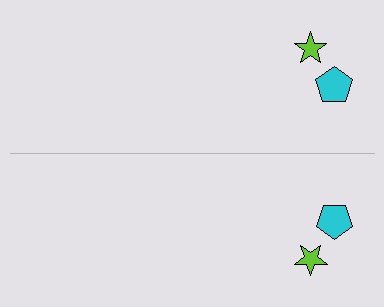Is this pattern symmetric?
Yes, this pattern has bilateral (reflection) symmetry.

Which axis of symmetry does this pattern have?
The pattern has a horizontal axis of symmetry running through the center of the image.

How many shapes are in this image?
There are 4 shapes in this image.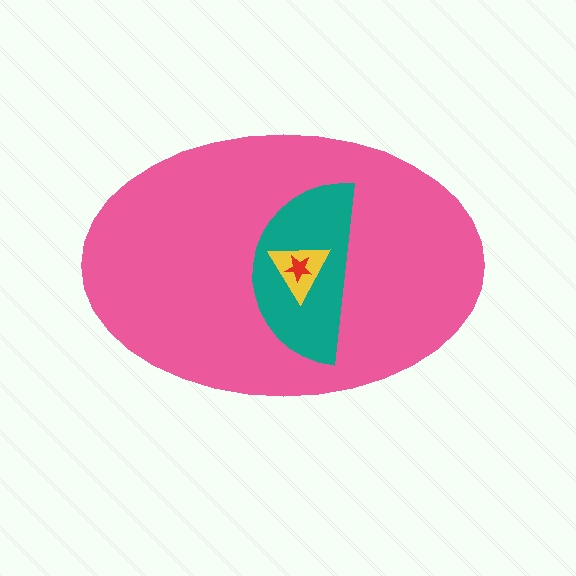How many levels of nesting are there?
4.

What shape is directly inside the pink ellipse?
The teal semicircle.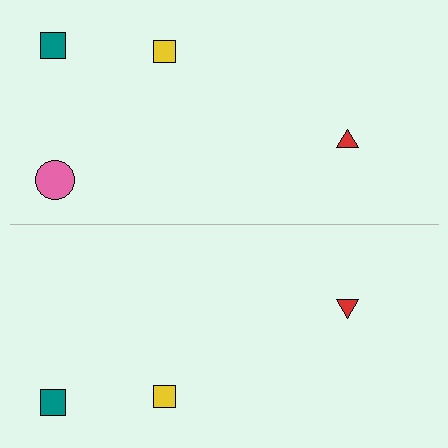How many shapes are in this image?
There are 7 shapes in this image.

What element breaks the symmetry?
A pink circle is missing from the bottom side.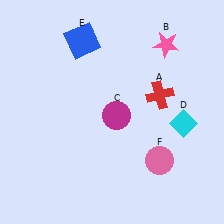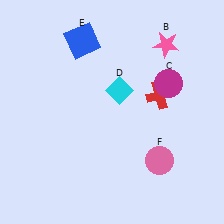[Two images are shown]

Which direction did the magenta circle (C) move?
The magenta circle (C) moved right.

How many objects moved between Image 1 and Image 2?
2 objects moved between the two images.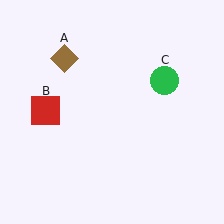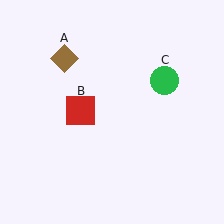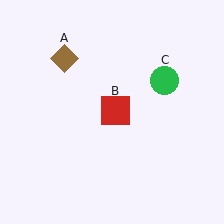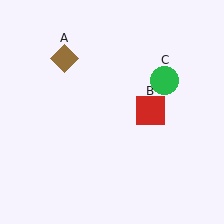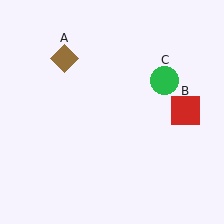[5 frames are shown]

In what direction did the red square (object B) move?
The red square (object B) moved right.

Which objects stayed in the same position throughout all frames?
Brown diamond (object A) and green circle (object C) remained stationary.